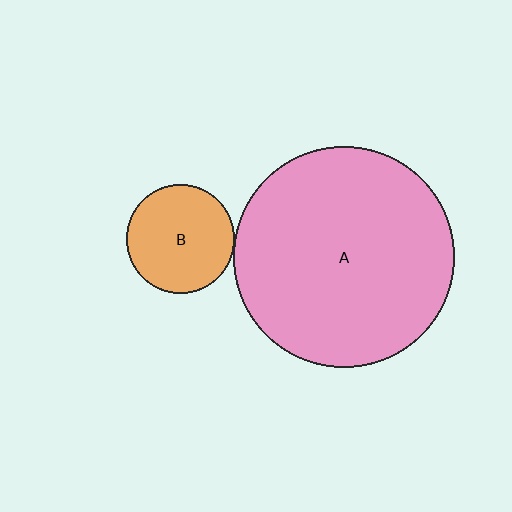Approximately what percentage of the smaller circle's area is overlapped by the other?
Approximately 5%.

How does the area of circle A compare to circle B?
Approximately 4.2 times.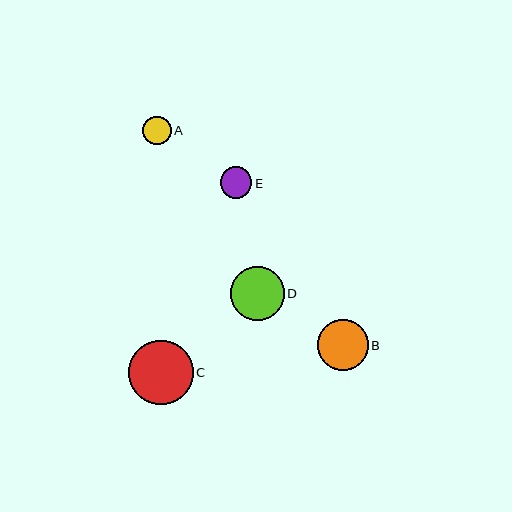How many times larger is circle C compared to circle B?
Circle C is approximately 1.3 times the size of circle B.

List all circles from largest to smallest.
From largest to smallest: C, D, B, E, A.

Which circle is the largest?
Circle C is the largest with a size of approximately 65 pixels.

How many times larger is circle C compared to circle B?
Circle C is approximately 1.3 times the size of circle B.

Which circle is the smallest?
Circle A is the smallest with a size of approximately 29 pixels.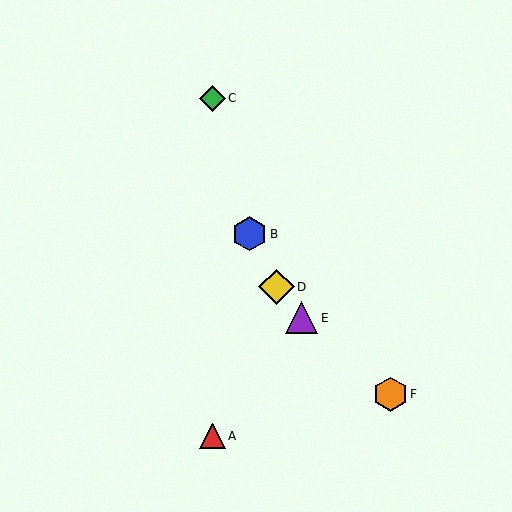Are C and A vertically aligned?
Yes, both are at x≈212.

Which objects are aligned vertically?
Objects A, C are aligned vertically.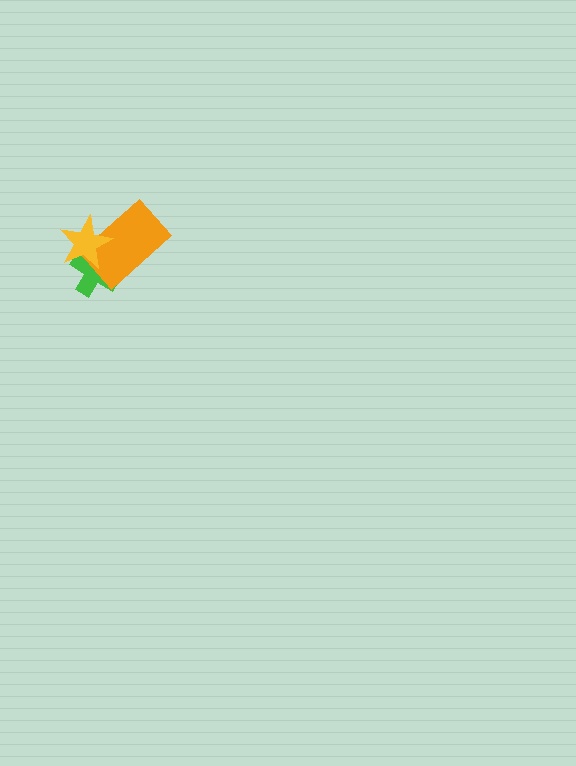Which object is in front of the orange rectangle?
The yellow star is in front of the orange rectangle.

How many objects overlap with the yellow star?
2 objects overlap with the yellow star.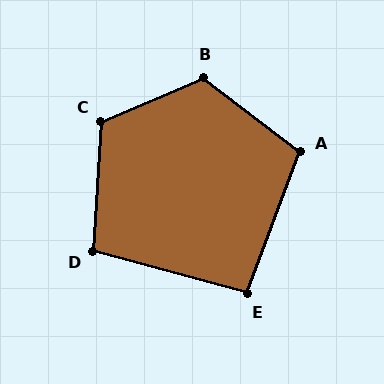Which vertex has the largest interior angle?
B, at approximately 119 degrees.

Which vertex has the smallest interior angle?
E, at approximately 95 degrees.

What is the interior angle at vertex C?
Approximately 117 degrees (obtuse).